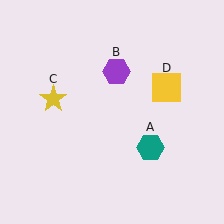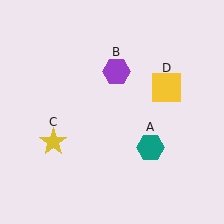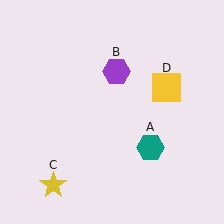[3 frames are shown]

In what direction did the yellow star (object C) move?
The yellow star (object C) moved down.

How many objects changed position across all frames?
1 object changed position: yellow star (object C).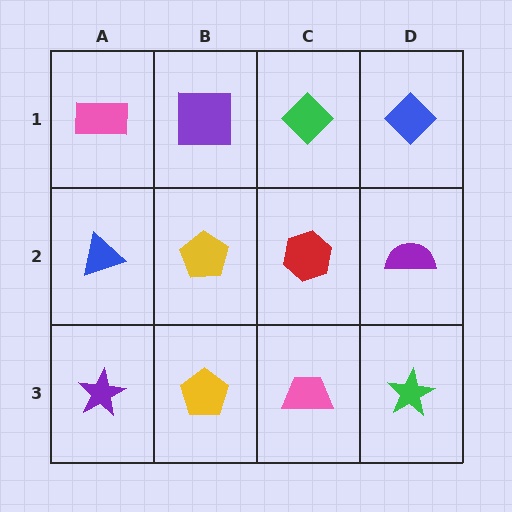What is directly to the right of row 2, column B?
A red hexagon.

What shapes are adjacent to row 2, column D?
A blue diamond (row 1, column D), a green star (row 3, column D), a red hexagon (row 2, column C).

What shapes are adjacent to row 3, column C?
A red hexagon (row 2, column C), a yellow pentagon (row 3, column B), a green star (row 3, column D).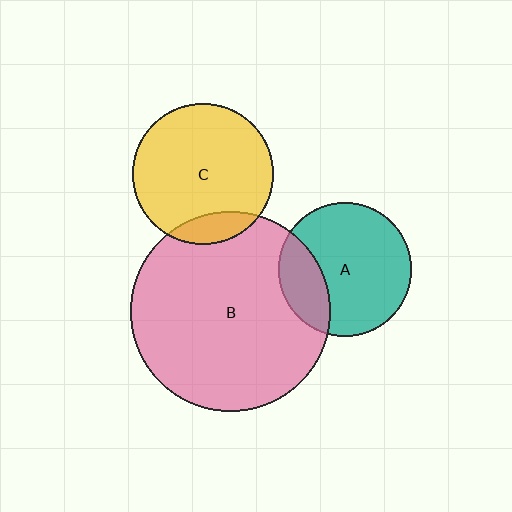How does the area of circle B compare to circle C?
Approximately 2.0 times.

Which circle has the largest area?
Circle B (pink).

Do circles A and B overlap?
Yes.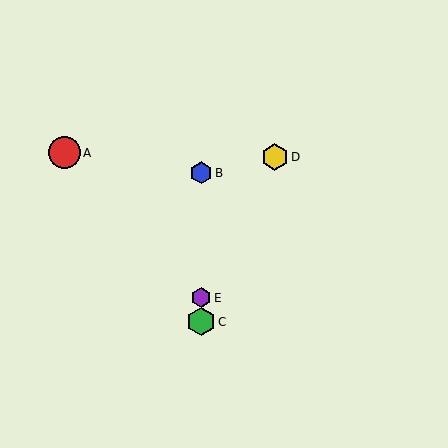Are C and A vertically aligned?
No, C is at x≈201 and A is at x≈65.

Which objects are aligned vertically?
Objects B, C, E are aligned vertically.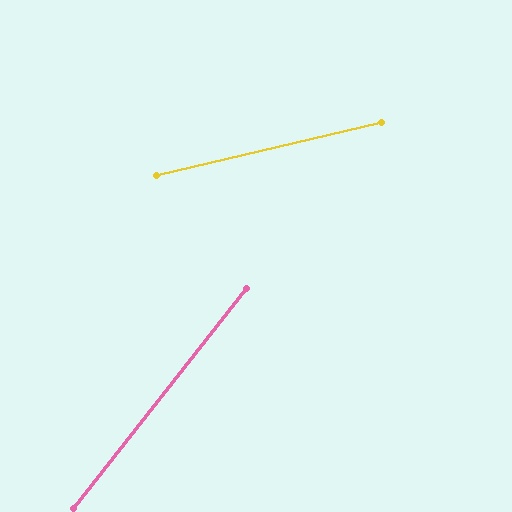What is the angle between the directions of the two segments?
Approximately 39 degrees.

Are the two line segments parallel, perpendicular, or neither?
Neither parallel nor perpendicular — they differ by about 39°.